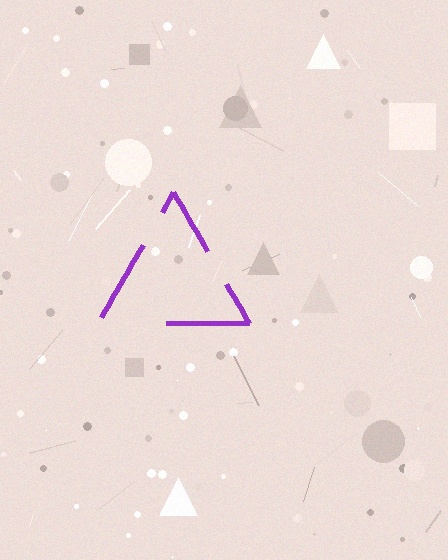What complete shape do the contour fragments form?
The contour fragments form a triangle.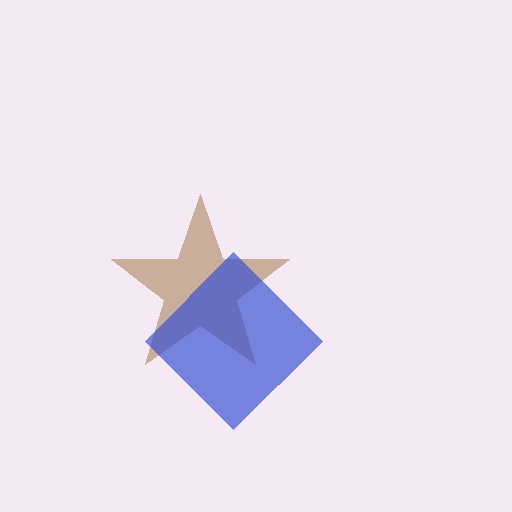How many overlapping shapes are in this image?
There are 2 overlapping shapes in the image.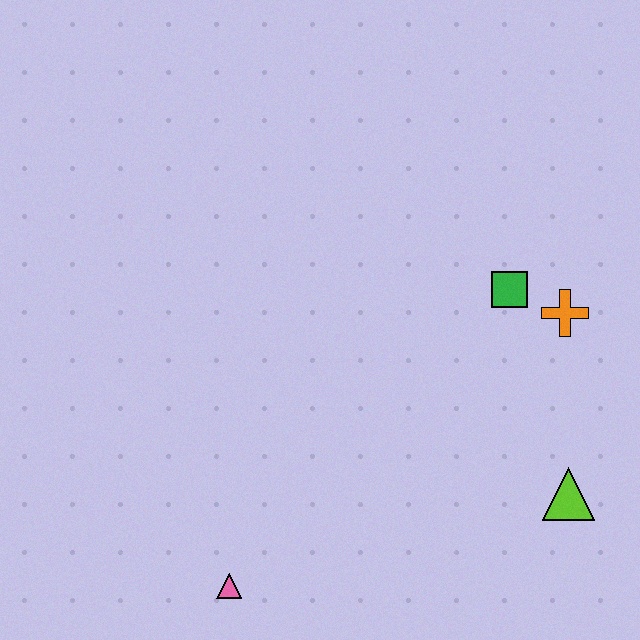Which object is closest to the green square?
The orange cross is closest to the green square.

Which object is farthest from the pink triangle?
The orange cross is farthest from the pink triangle.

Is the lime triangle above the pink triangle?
Yes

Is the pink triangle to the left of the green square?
Yes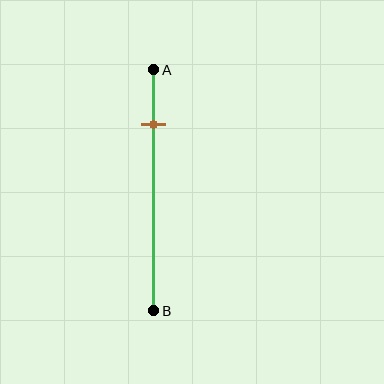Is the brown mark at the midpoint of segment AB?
No, the mark is at about 25% from A, not at the 50% midpoint.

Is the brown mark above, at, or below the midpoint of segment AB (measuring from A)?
The brown mark is above the midpoint of segment AB.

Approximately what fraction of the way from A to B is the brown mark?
The brown mark is approximately 25% of the way from A to B.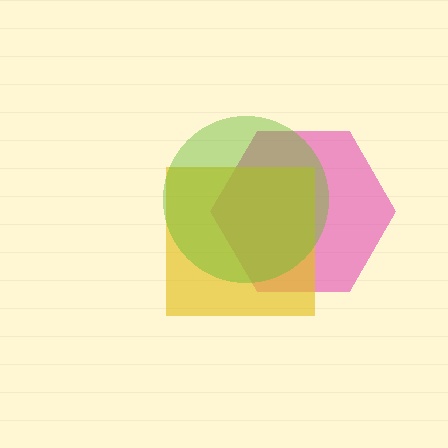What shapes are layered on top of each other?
The layered shapes are: a pink hexagon, a yellow square, a lime circle.